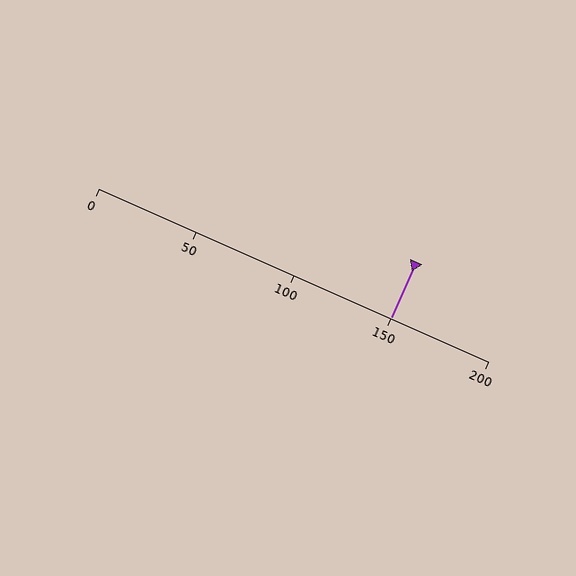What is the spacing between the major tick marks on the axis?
The major ticks are spaced 50 apart.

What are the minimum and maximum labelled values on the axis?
The axis runs from 0 to 200.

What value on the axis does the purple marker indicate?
The marker indicates approximately 150.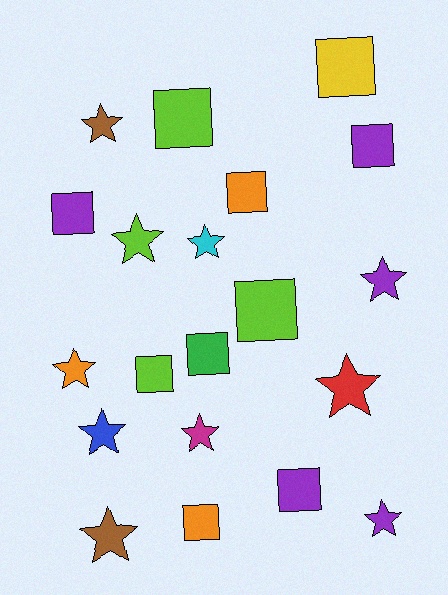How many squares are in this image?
There are 10 squares.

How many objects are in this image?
There are 20 objects.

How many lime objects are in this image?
There are 4 lime objects.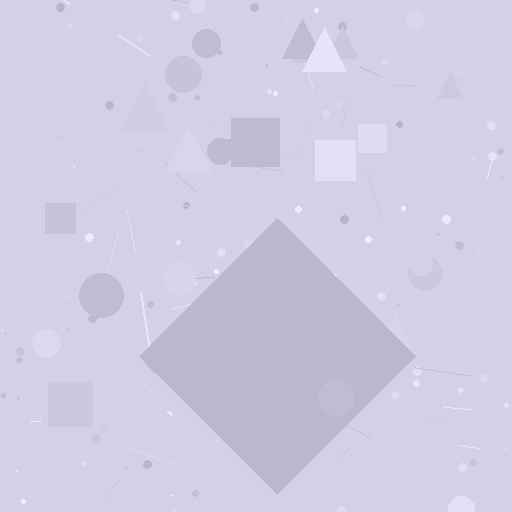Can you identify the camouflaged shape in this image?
The camouflaged shape is a diamond.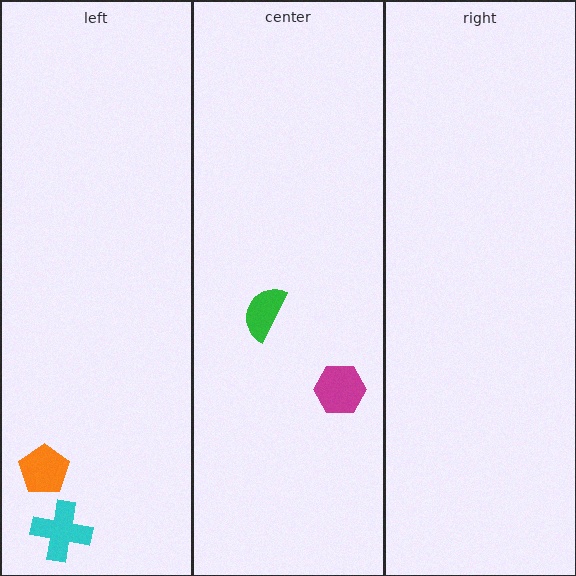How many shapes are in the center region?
2.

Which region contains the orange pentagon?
The left region.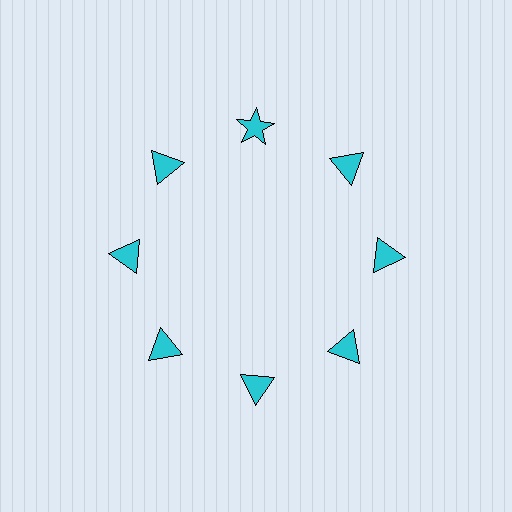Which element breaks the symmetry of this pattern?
The cyan star at roughly the 12 o'clock position breaks the symmetry. All other shapes are cyan triangles.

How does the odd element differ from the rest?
It has a different shape: star instead of triangle.